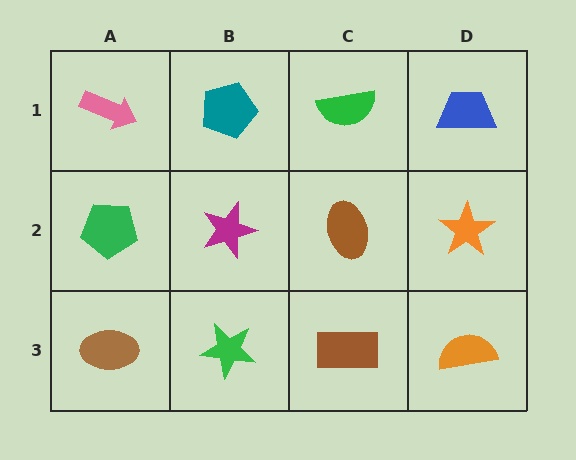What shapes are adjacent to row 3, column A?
A green pentagon (row 2, column A), a green star (row 3, column B).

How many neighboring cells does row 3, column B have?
3.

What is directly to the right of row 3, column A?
A green star.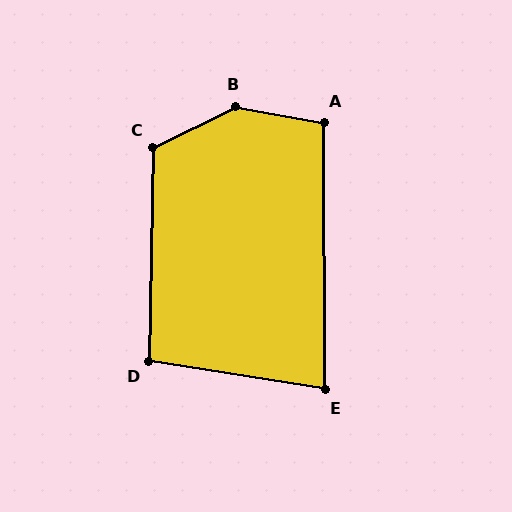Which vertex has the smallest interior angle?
E, at approximately 81 degrees.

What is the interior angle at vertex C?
Approximately 117 degrees (obtuse).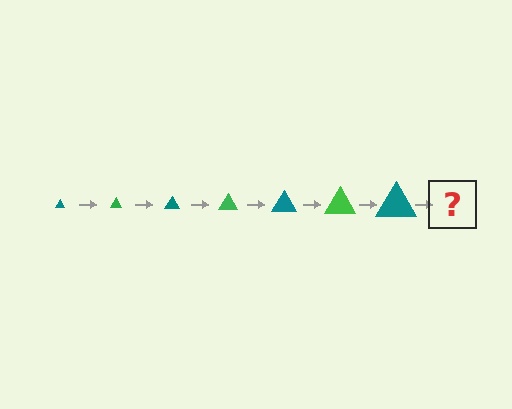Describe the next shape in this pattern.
It should be a green triangle, larger than the previous one.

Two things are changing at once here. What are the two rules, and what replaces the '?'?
The two rules are that the triangle grows larger each step and the color cycles through teal and green. The '?' should be a green triangle, larger than the previous one.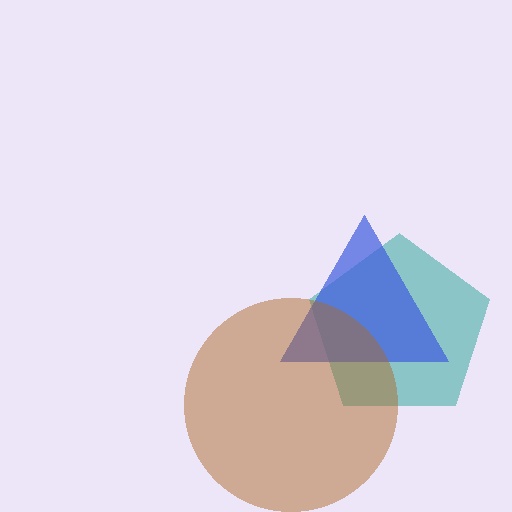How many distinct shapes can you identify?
There are 3 distinct shapes: a teal pentagon, a blue triangle, a brown circle.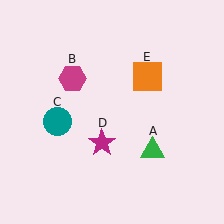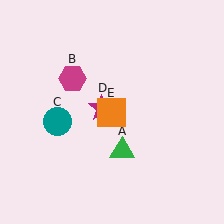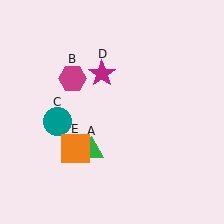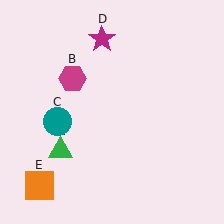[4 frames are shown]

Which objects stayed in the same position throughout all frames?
Magenta hexagon (object B) and teal circle (object C) remained stationary.